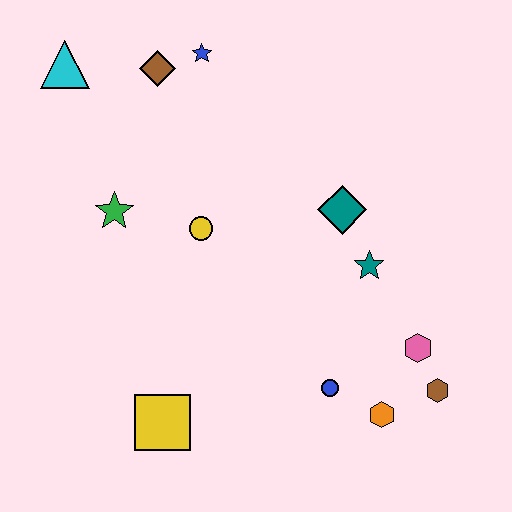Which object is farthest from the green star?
The brown hexagon is farthest from the green star.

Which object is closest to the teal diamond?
The teal star is closest to the teal diamond.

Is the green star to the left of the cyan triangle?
No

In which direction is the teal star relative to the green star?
The teal star is to the right of the green star.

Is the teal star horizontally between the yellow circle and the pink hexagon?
Yes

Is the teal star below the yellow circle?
Yes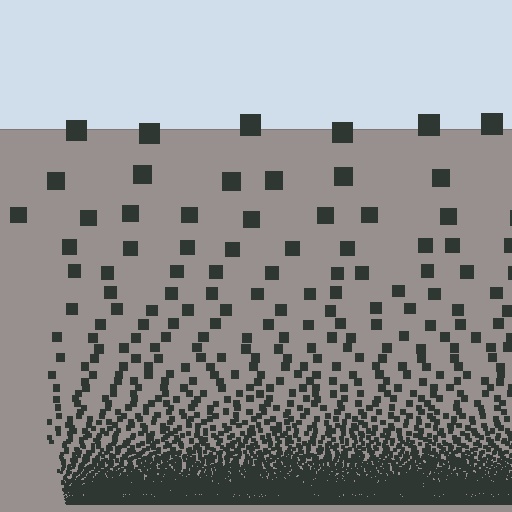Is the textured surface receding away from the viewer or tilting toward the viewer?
The surface appears to tilt toward the viewer. Texture elements get larger and sparser toward the top.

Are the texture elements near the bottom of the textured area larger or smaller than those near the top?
Smaller. The gradient is inverted — elements near the bottom are smaller and denser.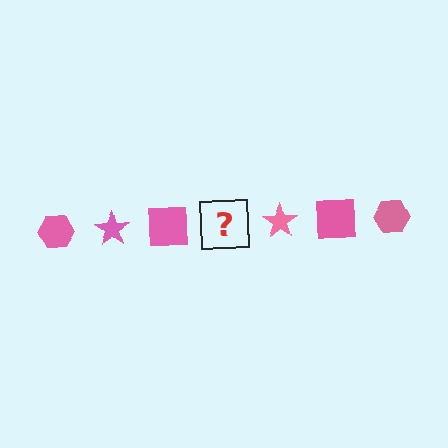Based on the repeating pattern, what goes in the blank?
The blank should be a pink hexagon.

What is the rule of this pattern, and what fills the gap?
The rule is that the pattern cycles through hexagon, star, square shapes in pink. The gap should be filled with a pink hexagon.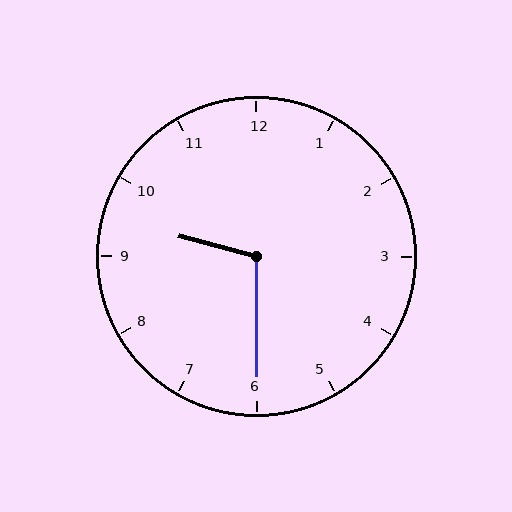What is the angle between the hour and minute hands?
Approximately 105 degrees.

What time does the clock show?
9:30.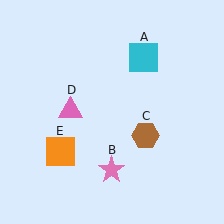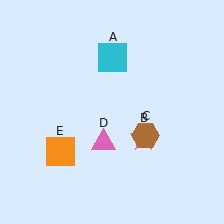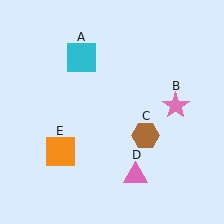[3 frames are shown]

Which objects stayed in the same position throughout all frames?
Brown hexagon (object C) and orange square (object E) remained stationary.